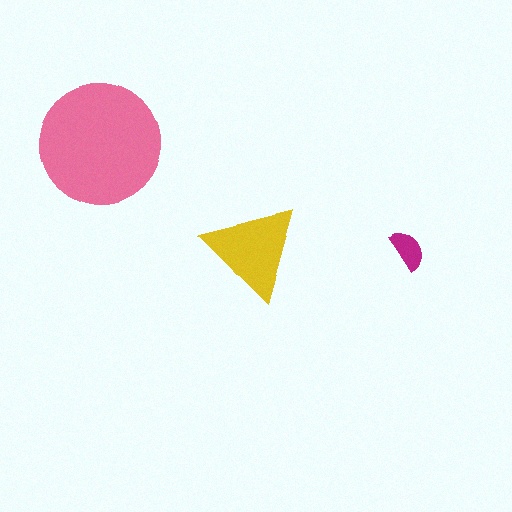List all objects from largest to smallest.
The pink circle, the yellow triangle, the magenta semicircle.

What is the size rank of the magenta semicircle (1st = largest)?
3rd.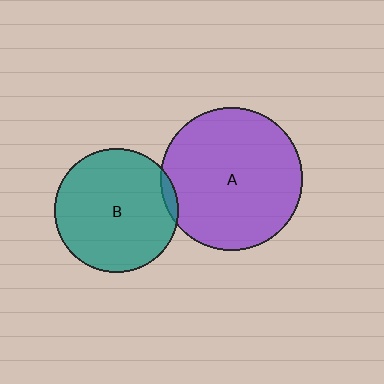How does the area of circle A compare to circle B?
Approximately 1.3 times.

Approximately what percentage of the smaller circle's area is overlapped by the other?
Approximately 5%.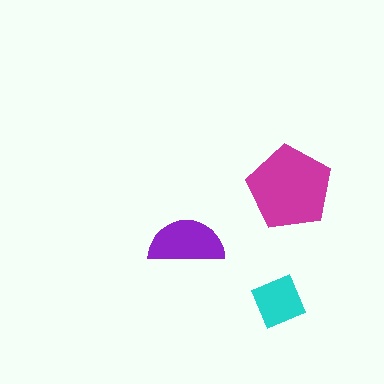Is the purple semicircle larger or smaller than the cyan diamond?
Larger.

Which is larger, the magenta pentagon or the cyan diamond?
The magenta pentagon.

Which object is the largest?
The magenta pentagon.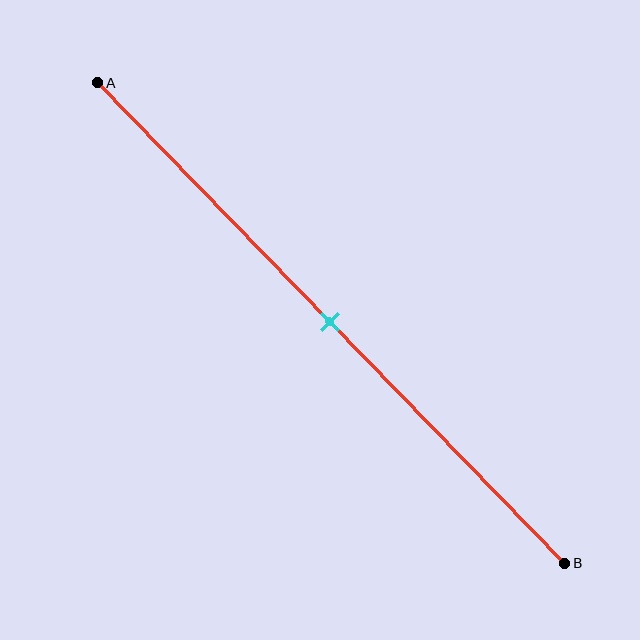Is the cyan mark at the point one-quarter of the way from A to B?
No, the mark is at about 50% from A, not at the 25% one-quarter point.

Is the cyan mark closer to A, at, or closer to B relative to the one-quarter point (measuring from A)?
The cyan mark is closer to point B than the one-quarter point of segment AB.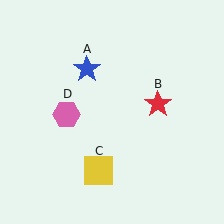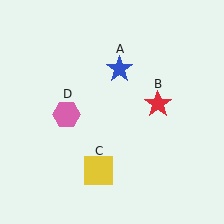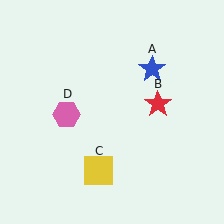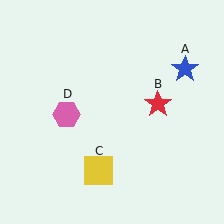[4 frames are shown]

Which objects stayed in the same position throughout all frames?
Red star (object B) and yellow square (object C) and pink hexagon (object D) remained stationary.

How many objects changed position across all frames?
1 object changed position: blue star (object A).